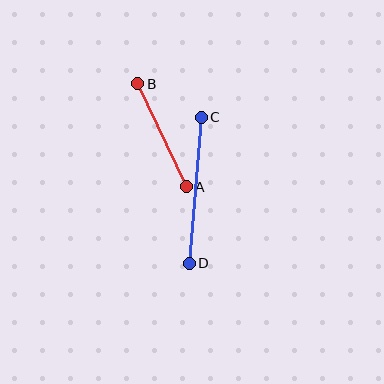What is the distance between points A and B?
The distance is approximately 114 pixels.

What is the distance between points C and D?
The distance is approximately 146 pixels.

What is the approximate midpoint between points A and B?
The midpoint is at approximately (162, 135) pixels.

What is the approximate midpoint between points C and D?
The midpoint is at approximately (195, 190) pixels.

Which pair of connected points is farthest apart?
Points C and D are farthest apart.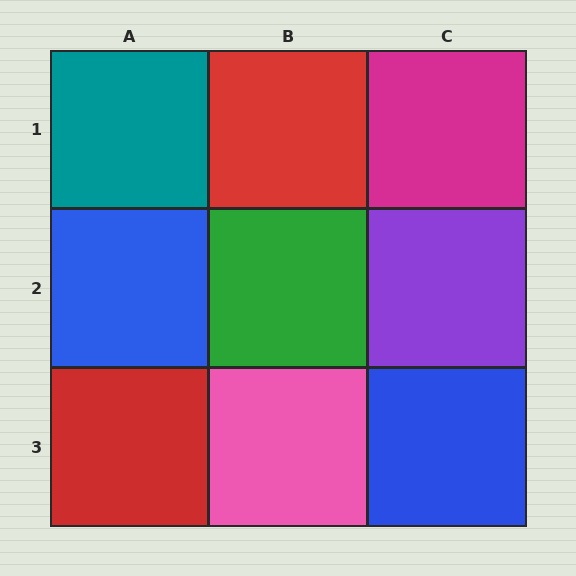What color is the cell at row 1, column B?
Red.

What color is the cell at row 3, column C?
Blue.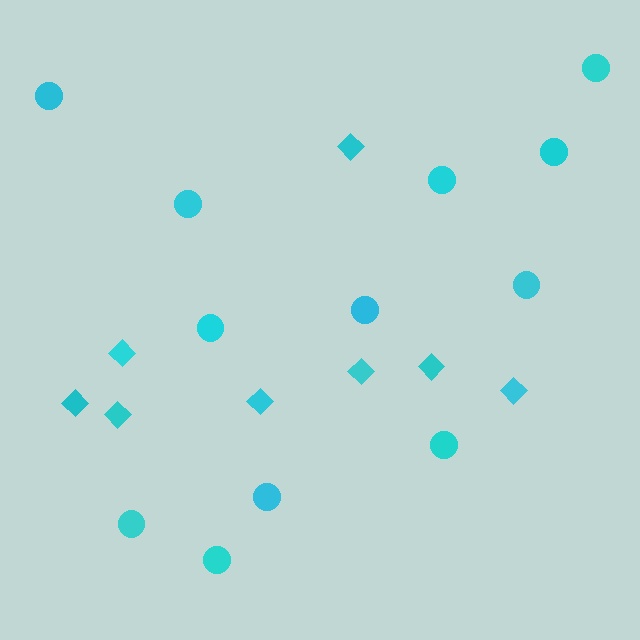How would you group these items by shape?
There are 2 groups: one group of diamonds (8) and one group of circles (12).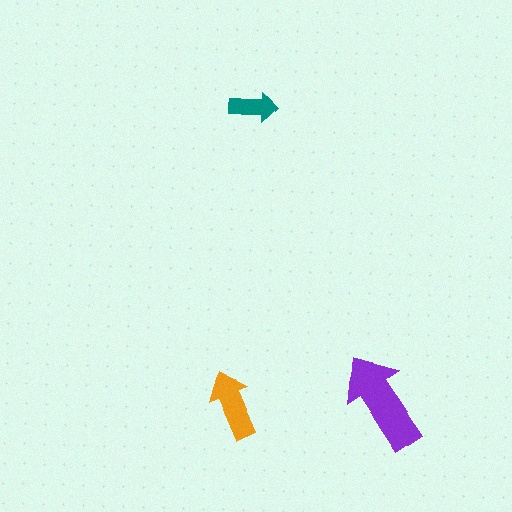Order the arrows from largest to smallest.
the purple one, the orange one, the teal one.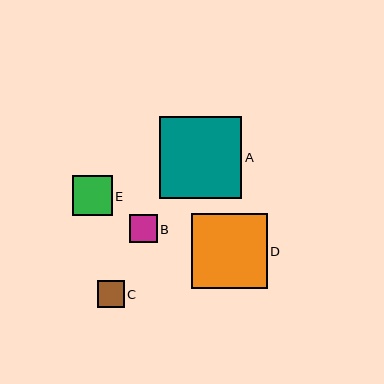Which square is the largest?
Square A is the largest with a size of approximately 82 pixels.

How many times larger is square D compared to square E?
Square D is approximately 1.9 times the size of square E.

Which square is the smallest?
Square C is the smallest with a size of approximately 27 pixels.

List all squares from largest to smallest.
From largest to smallest: A, D, E, B, C.